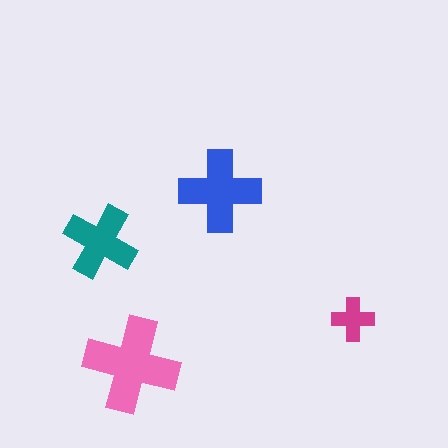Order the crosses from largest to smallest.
the pink one, the blue one, the teal one, the magenta one.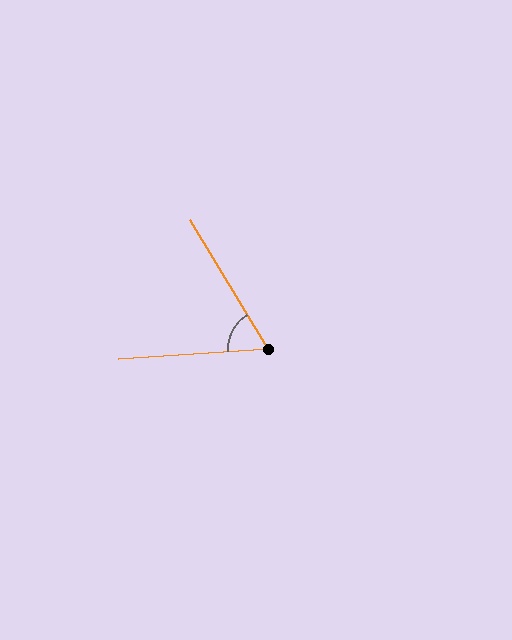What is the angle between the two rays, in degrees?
Approximately 62 degrees.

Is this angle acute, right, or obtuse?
It is acute.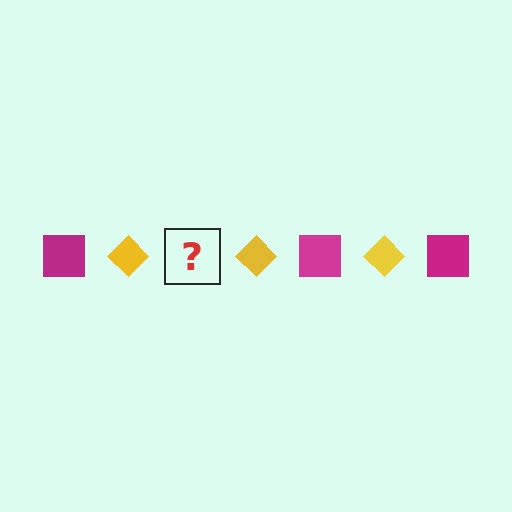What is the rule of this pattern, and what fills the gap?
The rule is that the pattern alternates between magenta square and yellow diamond. The gap should be filled with a magenta square.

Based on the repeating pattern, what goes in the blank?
The blank should be a magenta square.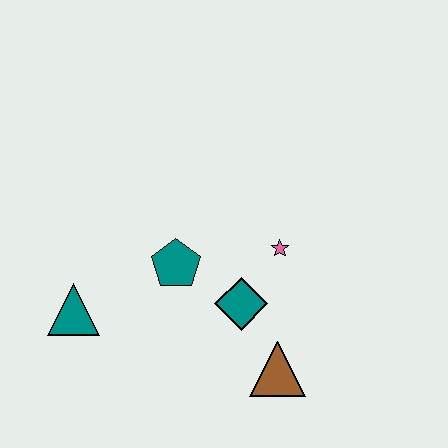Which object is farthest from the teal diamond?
The teal triangle is farthest from the teal diamond.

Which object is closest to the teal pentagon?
The teal diamond is closest to the teal pentagon.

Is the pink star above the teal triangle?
Yes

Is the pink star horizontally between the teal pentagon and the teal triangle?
No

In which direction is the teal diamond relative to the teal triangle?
The teal diamond is to the right of the teal triangle.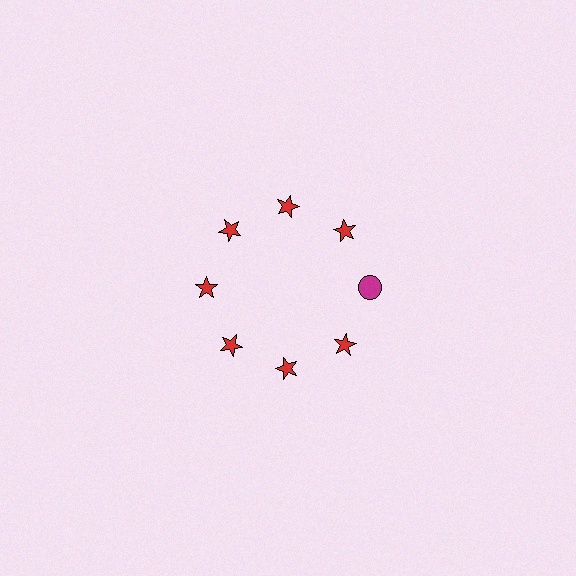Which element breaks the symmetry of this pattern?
The magenta circle at roughly the 3 o'clock position breaks the symmetry. All other shapes are red stars.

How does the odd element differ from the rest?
It differs in both color (magenta instead of red) and shape (circle instead of star).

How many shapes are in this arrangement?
There are 8 shapes arranged in a ring pattern.